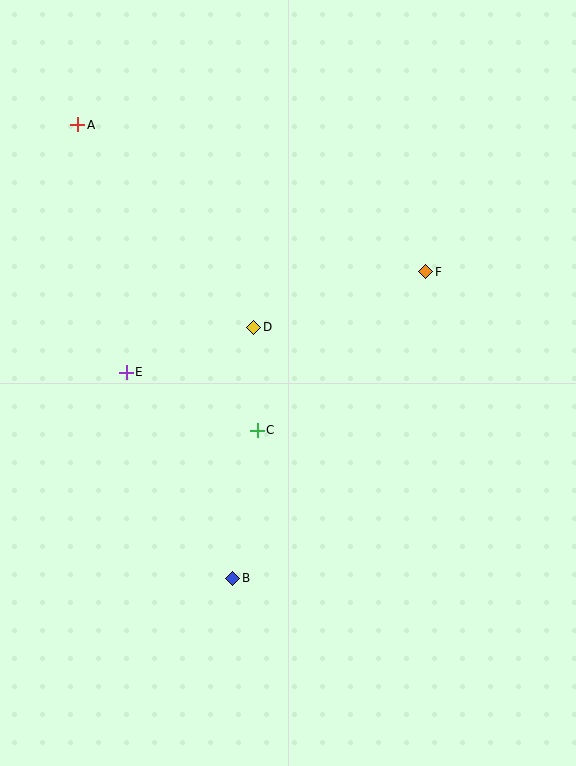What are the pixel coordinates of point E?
Point E is at (126, 372).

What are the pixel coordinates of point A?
Point A is at (78, 125).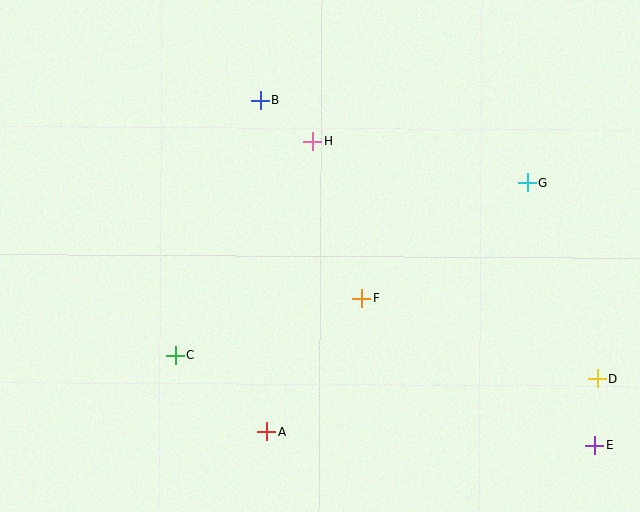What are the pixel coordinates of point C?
Point C is at (176, 355).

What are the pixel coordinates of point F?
Point F is at (362, 298).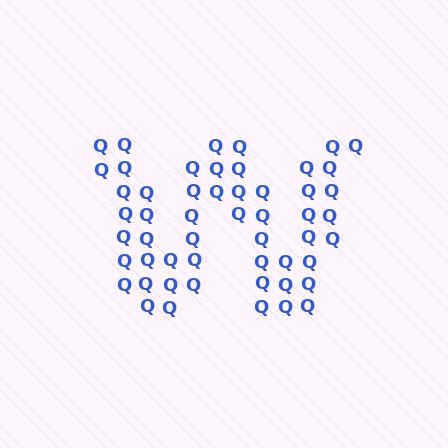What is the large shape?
The large shape is the letter W.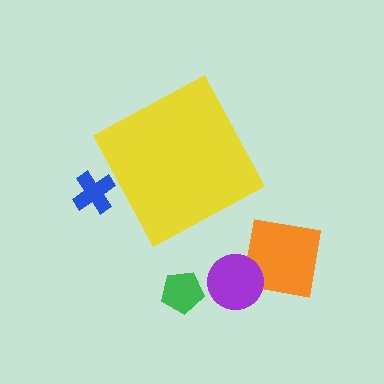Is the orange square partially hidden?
No, the orange square is fully visible.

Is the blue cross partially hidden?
Yes, the blue cross is partially hidden behind the yellow diamond.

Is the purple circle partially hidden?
No, the purple circle is fully visible.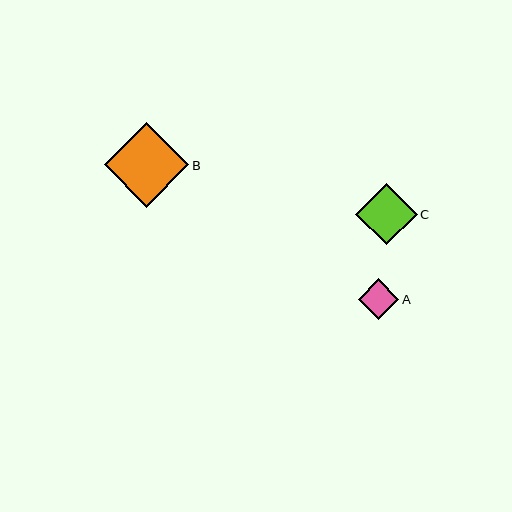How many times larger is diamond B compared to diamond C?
Diamond B is approximately 1.4 times the size of diamond C.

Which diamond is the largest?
Diamond B is the largest with a size of approximately 84 pixels.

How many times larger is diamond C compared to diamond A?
Diamond C is approximately 1.5 times the size of diamond A.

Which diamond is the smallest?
Diamond A is the smallest with a size of approximately 40 pixels.